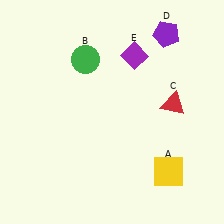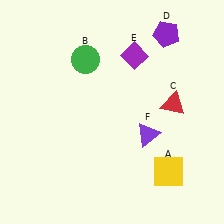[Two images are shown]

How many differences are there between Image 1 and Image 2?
There is 1 difference between the two images.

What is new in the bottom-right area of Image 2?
A purple triangle (F) was added in the bottom-right area of Image 2.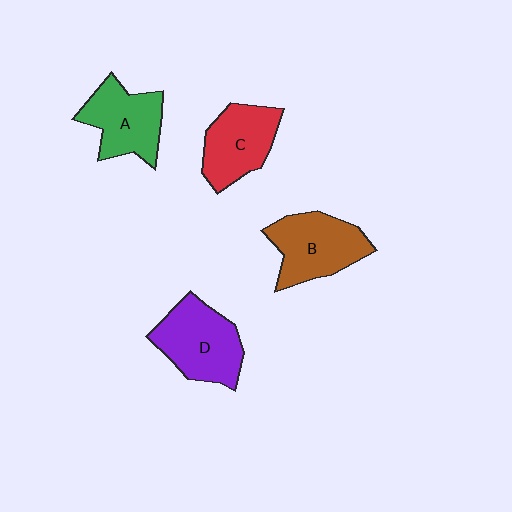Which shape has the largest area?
Shape D (purple).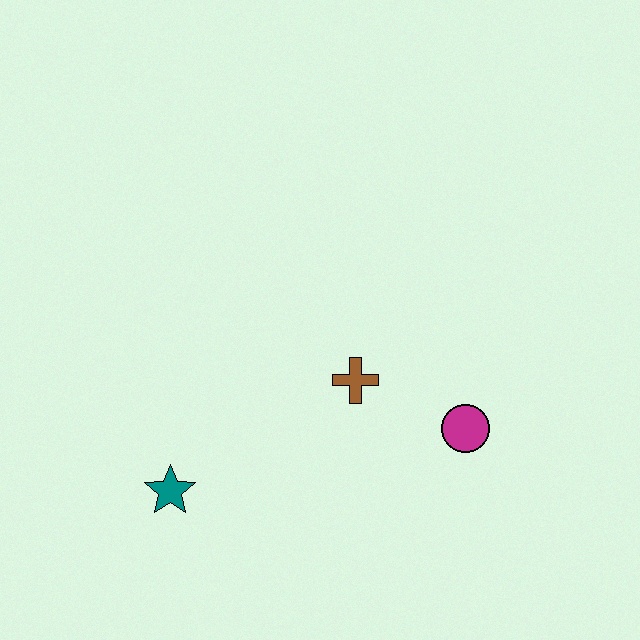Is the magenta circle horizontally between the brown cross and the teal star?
No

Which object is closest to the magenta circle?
The brown cross is closest to the magenta circle.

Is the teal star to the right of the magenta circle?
No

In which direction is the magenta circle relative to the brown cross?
The magenta circle is to the right of the brown cross.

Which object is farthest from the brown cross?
The teal star is farthest from the brown cross.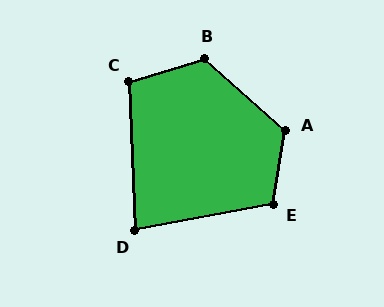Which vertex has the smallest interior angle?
D, at approximately 82 degrees.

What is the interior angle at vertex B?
Approximately 121 degrees (obtuse).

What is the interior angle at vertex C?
Approximately 105 degrees (obtuse).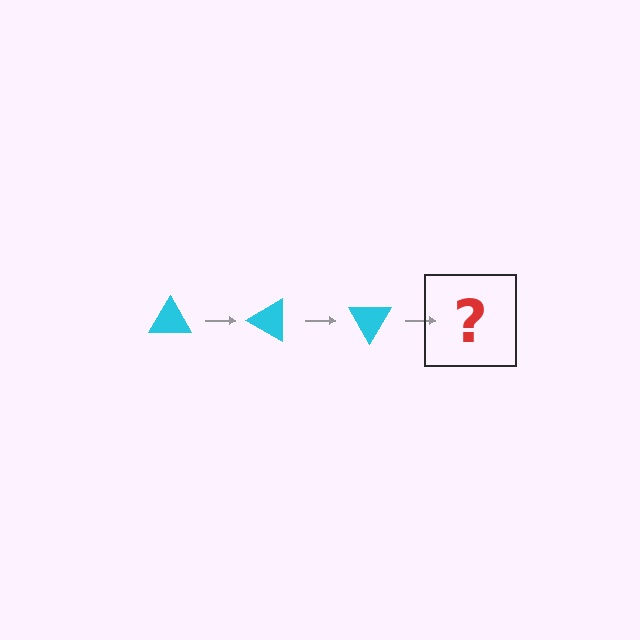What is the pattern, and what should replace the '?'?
The pattern is that the triangle rotates 30 degrees each step. The '?' should be a cyan triangle rotated 90 degrees.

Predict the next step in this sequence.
The next step is a cyan triangle rotated 90 degrees.